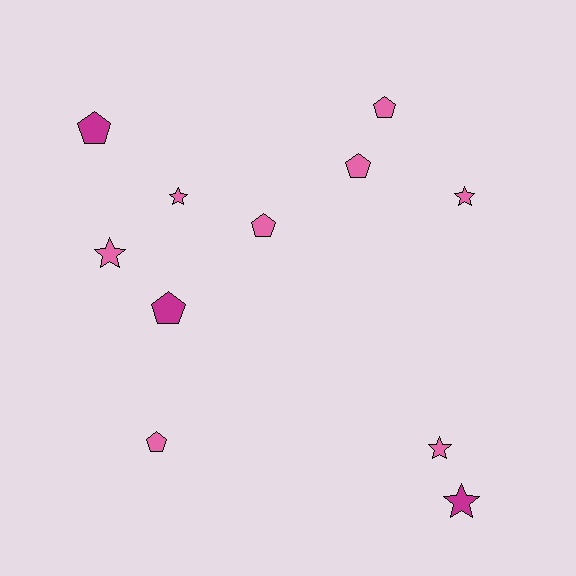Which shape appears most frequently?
Pentagon, with 6 objects.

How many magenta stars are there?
There is 1 magenta star.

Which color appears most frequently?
Pink, with 8 objects.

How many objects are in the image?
There are 11 objects.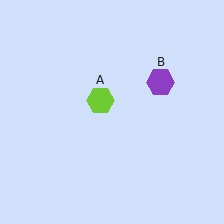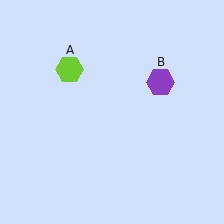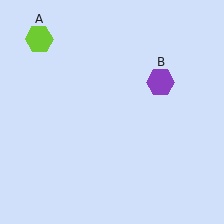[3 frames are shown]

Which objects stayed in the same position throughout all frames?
Purple hexagon (object B) remained stationary.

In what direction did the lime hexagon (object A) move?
The lime hexagon (object A) moved up and to the left.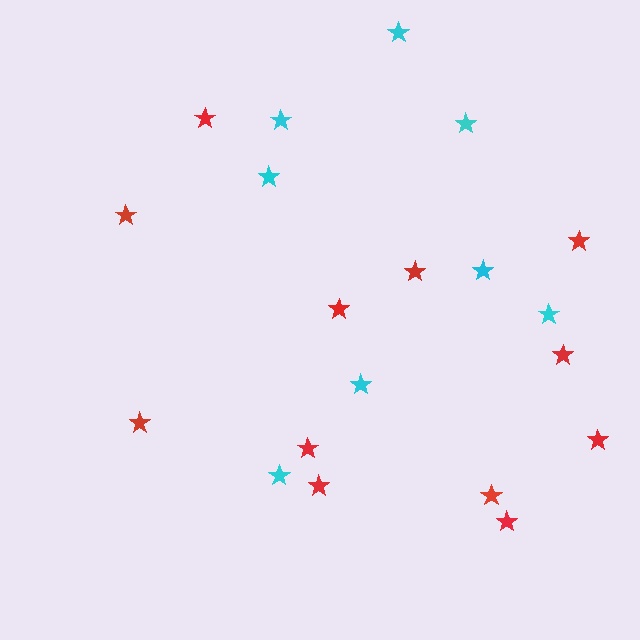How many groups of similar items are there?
There are 2 groups: one group of cyan stars (8) and one group of red stars (12).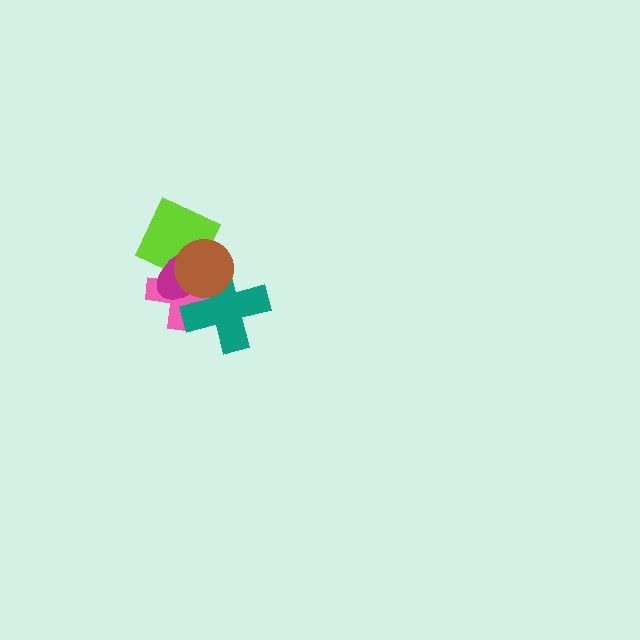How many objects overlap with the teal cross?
3 objects overlap with the teal cross.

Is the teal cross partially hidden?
Yes, it is partially covered by another shape.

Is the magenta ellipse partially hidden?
Yes, it is partially covered by another shape.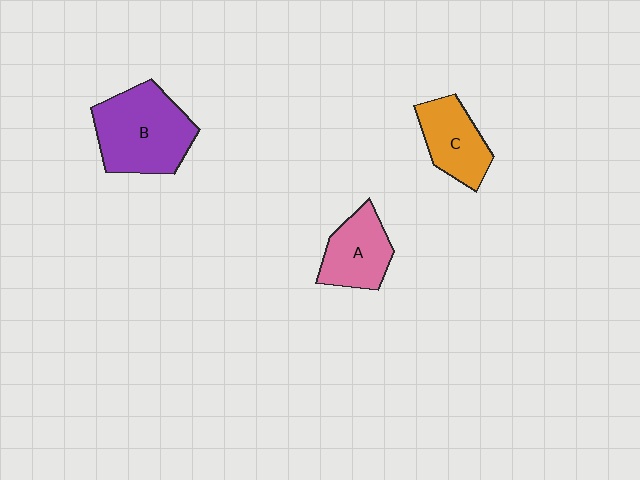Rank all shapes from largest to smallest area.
From largest to smallest: B (purple), A (pink), C (orange).